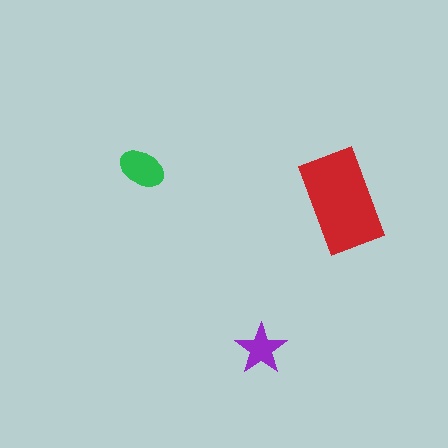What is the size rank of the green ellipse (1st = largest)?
2nd.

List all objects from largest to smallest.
The red rectangle, the green ellipse, the purple star.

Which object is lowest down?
The purple star is bottommost.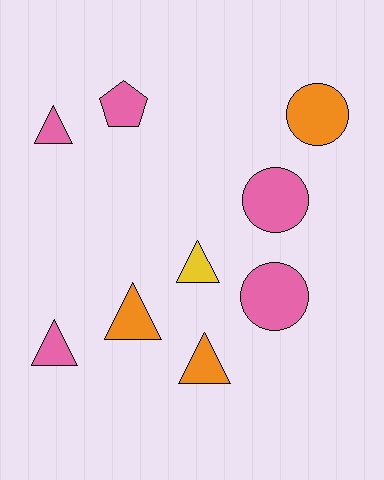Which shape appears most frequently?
Triangle, with 5 objects.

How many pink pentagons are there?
There is 1 pink pentagon.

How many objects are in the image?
There are 9 objects.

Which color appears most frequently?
Pink, with 5 objects.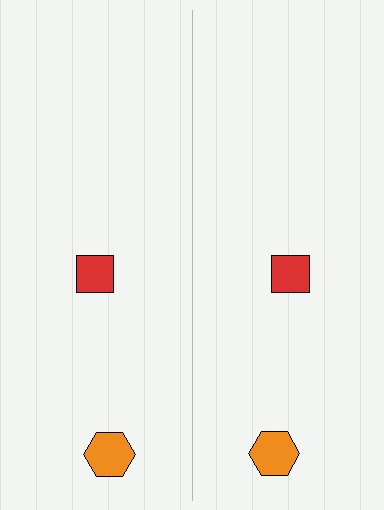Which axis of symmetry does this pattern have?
The pattern has a vertical axis of symmetry running through the center of the image.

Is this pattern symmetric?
Yes, this pattern has bilateral (reflection) symmetry.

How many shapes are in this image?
There are 4 shapes in this image.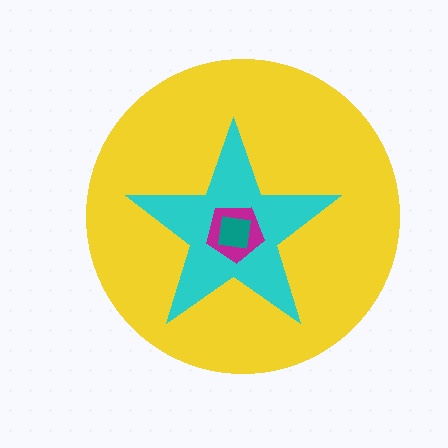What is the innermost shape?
The teal square.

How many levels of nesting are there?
4.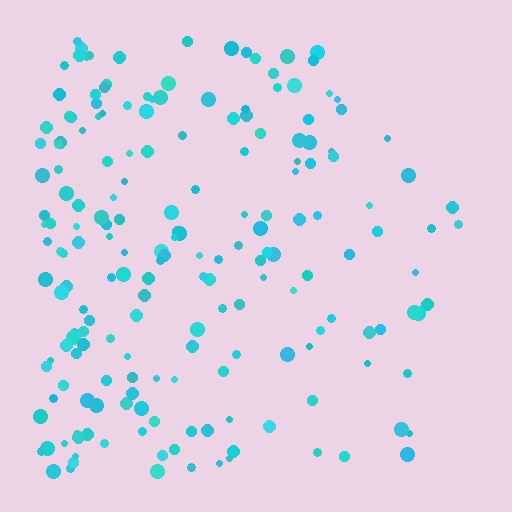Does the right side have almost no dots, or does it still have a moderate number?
Still a moderate number, just noticeably fewer than the left.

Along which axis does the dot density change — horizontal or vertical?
Horizontal.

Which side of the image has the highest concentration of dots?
The left.